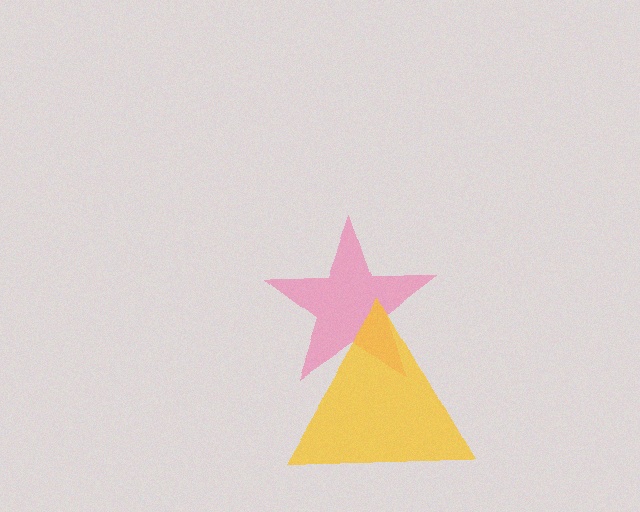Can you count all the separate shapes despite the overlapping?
Yes, there are 2 separate shapes.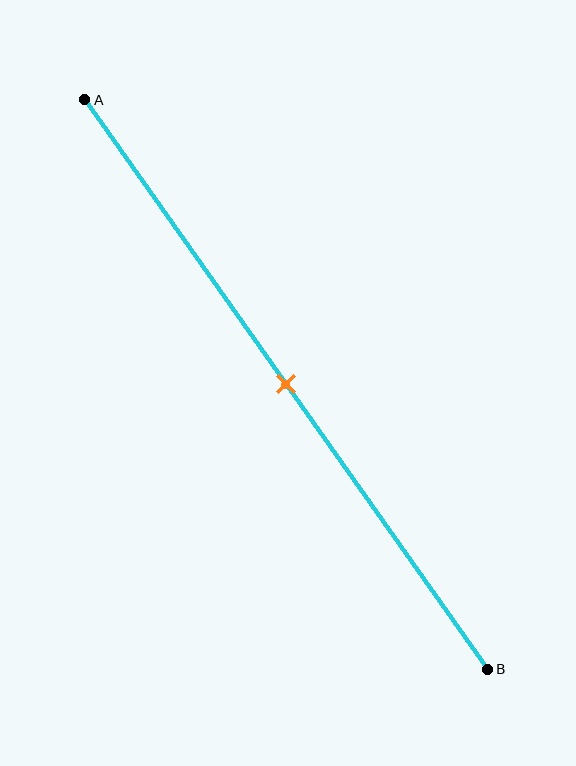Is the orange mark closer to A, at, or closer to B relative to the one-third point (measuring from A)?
The orange mark is closer to point B than the one-third point of segment AB.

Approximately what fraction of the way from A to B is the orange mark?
The orange mark is approximately 50% of the way from A to B.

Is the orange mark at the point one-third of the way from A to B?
No, the mark is at about 50% from A, not at the 33% one-third point.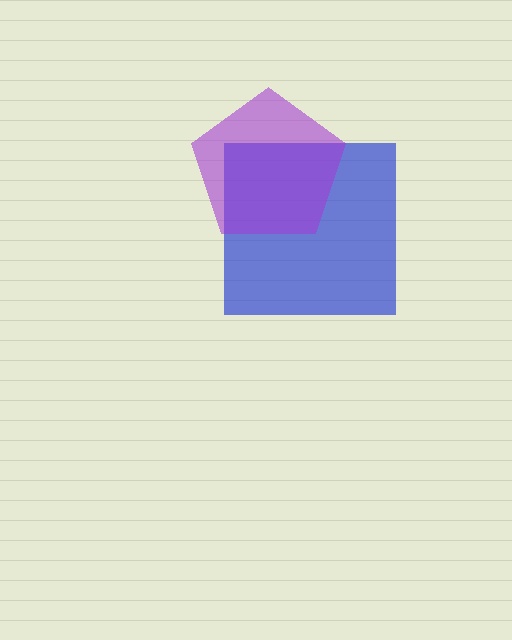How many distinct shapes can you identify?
There are 2 distinct shapes: a blue square, a purple pentagon.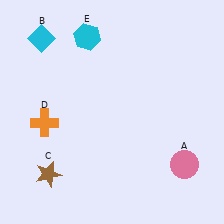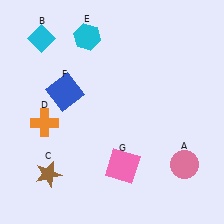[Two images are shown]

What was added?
A blue square (F), a pink square (G) were added in Image 2.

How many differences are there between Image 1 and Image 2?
There are 2 differences between the two images.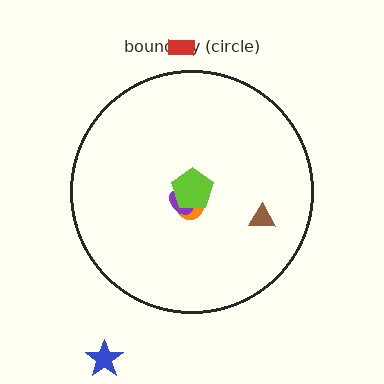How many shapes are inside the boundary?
4 inside, 2 outside.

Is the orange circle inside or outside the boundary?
Inside.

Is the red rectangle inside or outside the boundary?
Outside.